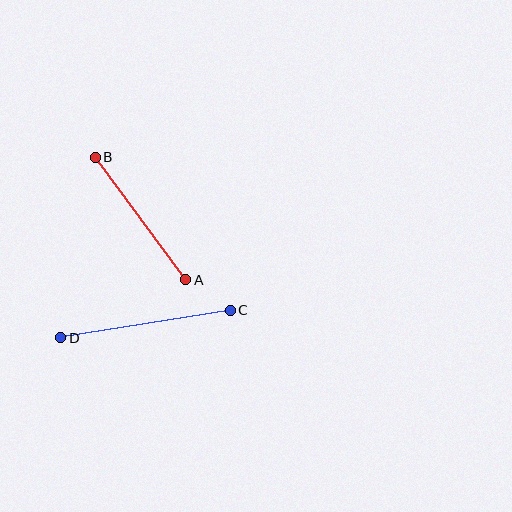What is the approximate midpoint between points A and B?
The midpoint is at approximately (141, 218) pixels.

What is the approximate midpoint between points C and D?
The midpoint is at approximately (146, 324) pixels.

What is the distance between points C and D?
The distance is approximately 172 pixels.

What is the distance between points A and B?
The distance is approximately 153 pixels.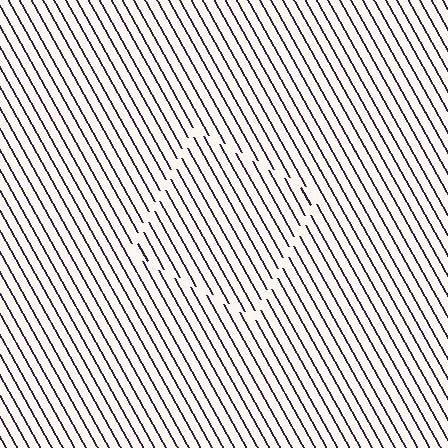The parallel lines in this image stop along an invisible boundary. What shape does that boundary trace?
An illusory square. The interior of the shape contains the same grating, shifted by half a period — the contour is defined by the phase discontinuity where line-ends from the inner and outer gratings abut.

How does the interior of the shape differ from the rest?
The interior of the shape contains the same grating, shifted by half a period — the contour is defined by the phase discontinuity where line-ends from the inner and outer gratings abut.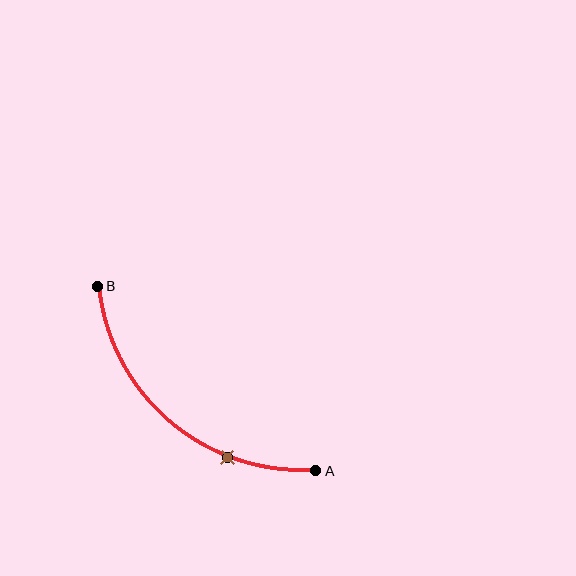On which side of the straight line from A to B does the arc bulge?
The arc bulges below and to the left of the straight line connecting A and B.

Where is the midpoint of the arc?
The arc midpoint is the point on the curve farthest from the straight line joining A and B. It sits below and to the left of that line.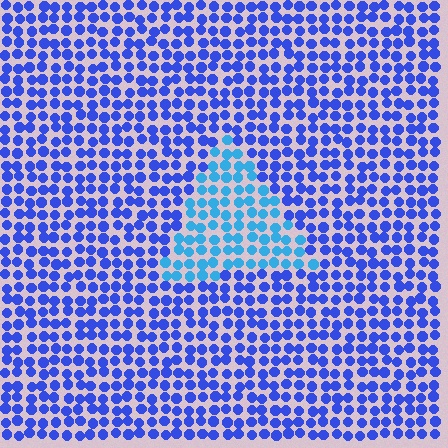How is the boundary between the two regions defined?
The boundary is defined purely by a slight shift in hue (about 33 degrees). Spacing, size, and orientation are identical on both sides.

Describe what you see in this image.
The image is filled with small blue elements in a uniform arrangement. A triangle-shaped region is visible where the elements are tinted to a slightly different hue, forming a subtle color boundary.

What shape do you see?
I see a triangle.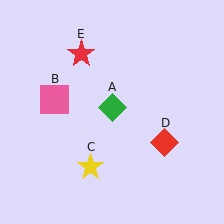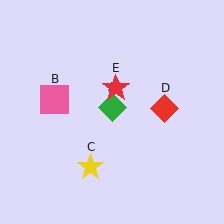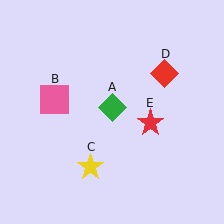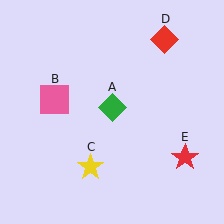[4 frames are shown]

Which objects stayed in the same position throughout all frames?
Green diamond (object A) and pink square (object B) and yellow star (object C) remained stationary.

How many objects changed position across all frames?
2 objects changed position: red diamond (object D), red star (object E).